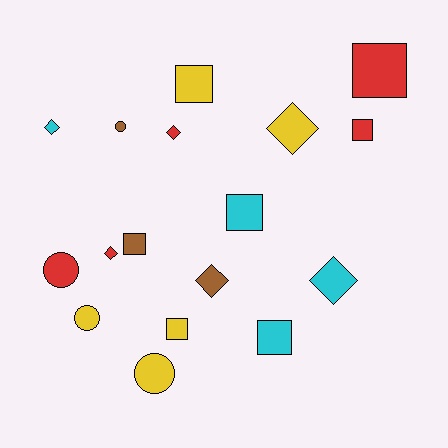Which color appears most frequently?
Red, with 5 objects.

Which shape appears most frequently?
Square, with 7 objects.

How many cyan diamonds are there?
There are 2 cyan diamonds.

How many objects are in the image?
There are 17 objects.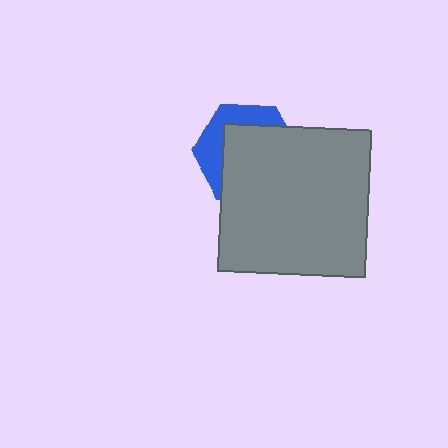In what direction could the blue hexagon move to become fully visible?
The blue hexagon could move toward the upper-left. That would shift it out from behind the gray square entirely.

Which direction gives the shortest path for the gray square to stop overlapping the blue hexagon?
Moving toward the lower-right gives the shortest separation.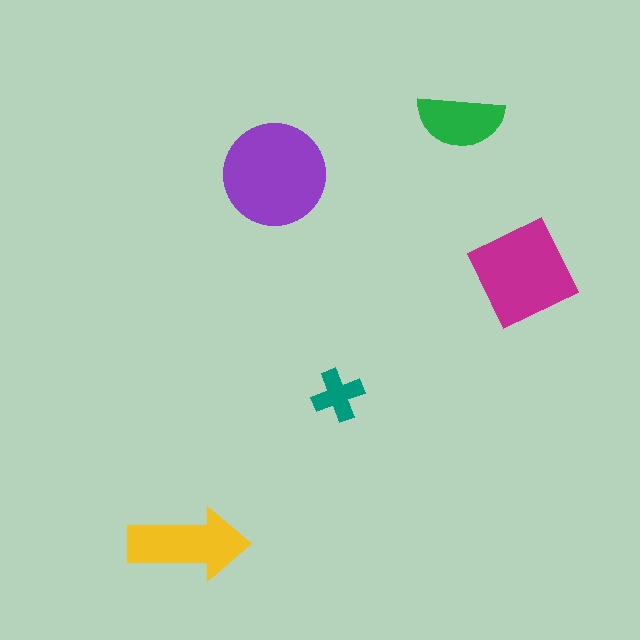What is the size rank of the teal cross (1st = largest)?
5th.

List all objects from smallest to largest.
The teal cross, the green semicircle, the yellow arrow, the magenta square, the purple circle.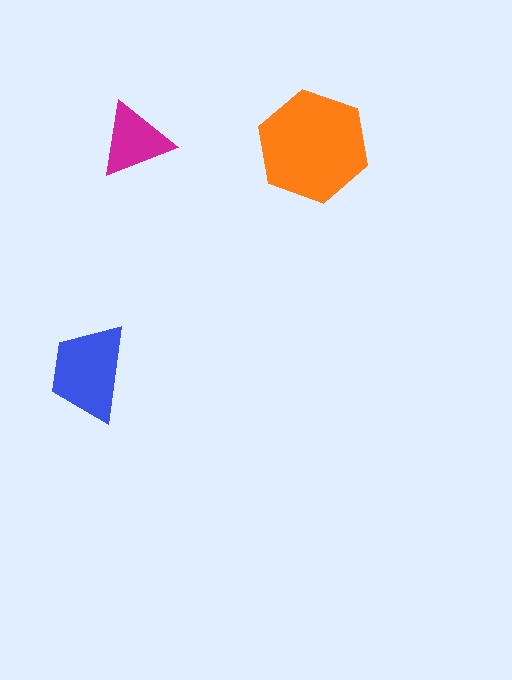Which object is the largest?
The orange hexagon.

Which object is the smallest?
The magenta triangle.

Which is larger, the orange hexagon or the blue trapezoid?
The orange hexagon.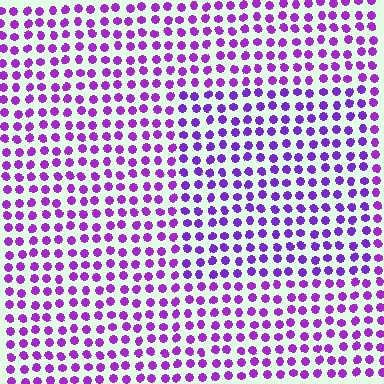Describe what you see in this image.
The image is filled with small purple elements in a uniform arrangement. A rectangle-shaped region is visible where the elements are tinted to a slightly different hue, forming a subtle color boundary.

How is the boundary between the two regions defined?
The boundary is defined purely by a slight shift in hue (about 17 degrees). Spacing, size, and orientation are identical on both sides.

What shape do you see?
I see a rectangle.